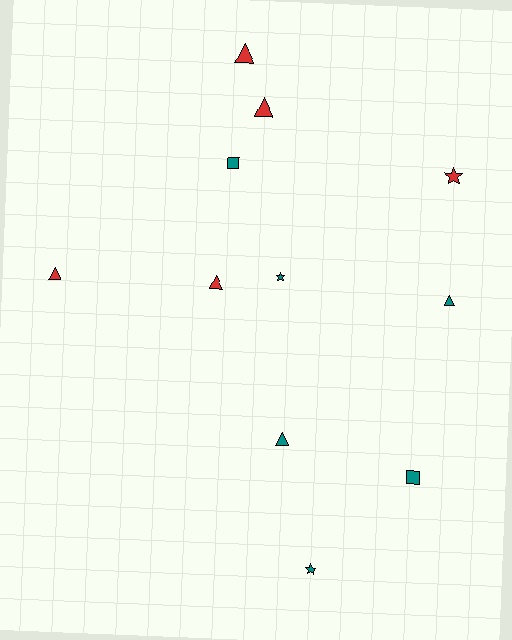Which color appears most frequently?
Teal, with 6 objects.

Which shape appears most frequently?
Triangle, with 6 objects.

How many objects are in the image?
There are 11 objects.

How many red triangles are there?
There are 4 red triangles.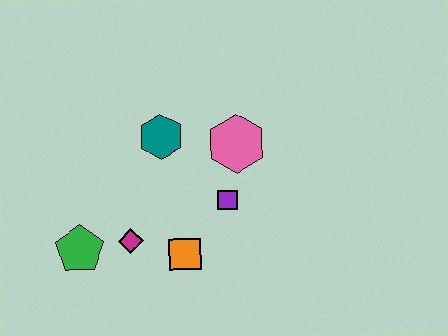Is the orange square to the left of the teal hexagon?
No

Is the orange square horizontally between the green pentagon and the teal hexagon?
No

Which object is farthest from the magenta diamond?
The pink hexagon is farthest from the magenta diamond.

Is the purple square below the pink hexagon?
Yes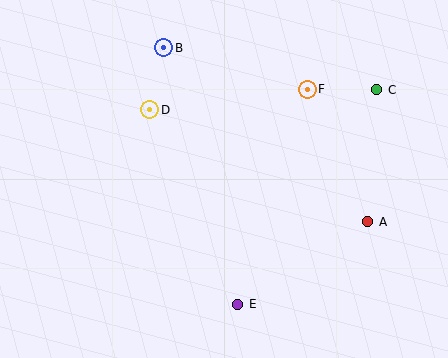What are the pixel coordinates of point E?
Point E is at (238, 304).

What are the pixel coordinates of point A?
Point A is at (368, 222).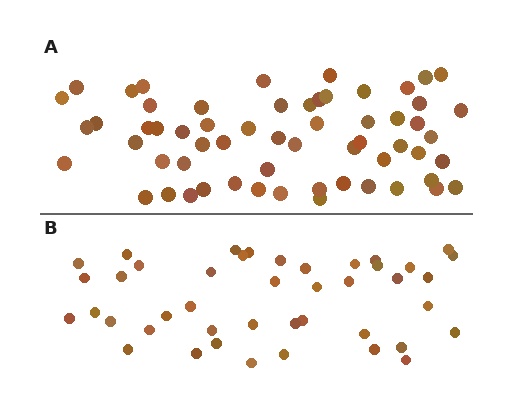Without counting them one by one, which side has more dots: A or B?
Region A (the top region) has more dots.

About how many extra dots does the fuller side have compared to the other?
Region A has approximately 15 more dots than region B.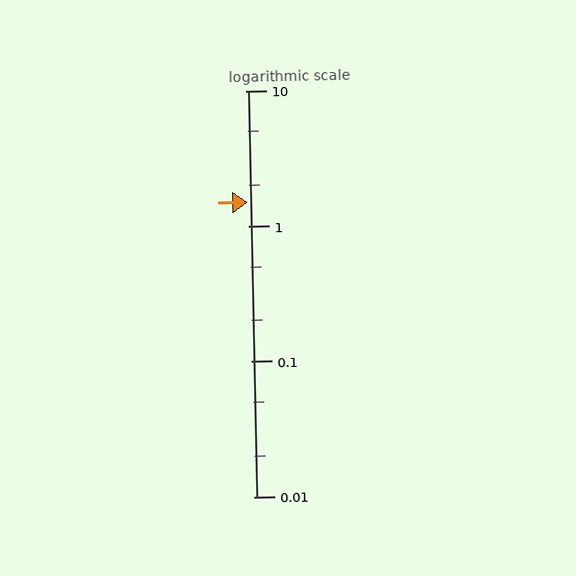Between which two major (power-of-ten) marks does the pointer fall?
The pointer is between 1 and 10.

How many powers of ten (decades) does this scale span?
The scale spans 3 decades, from 0.01 to 10.